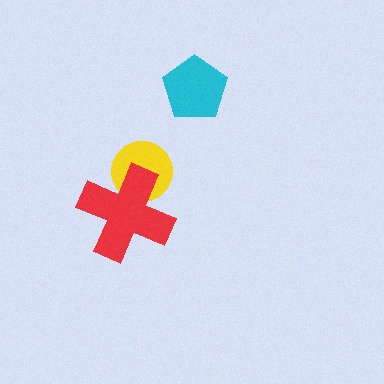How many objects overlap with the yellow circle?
1 object overlaps with the yellow circle.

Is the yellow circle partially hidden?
Yes, it is partially covered by another shape.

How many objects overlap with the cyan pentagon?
0 objects overlap with the cyan pentagon.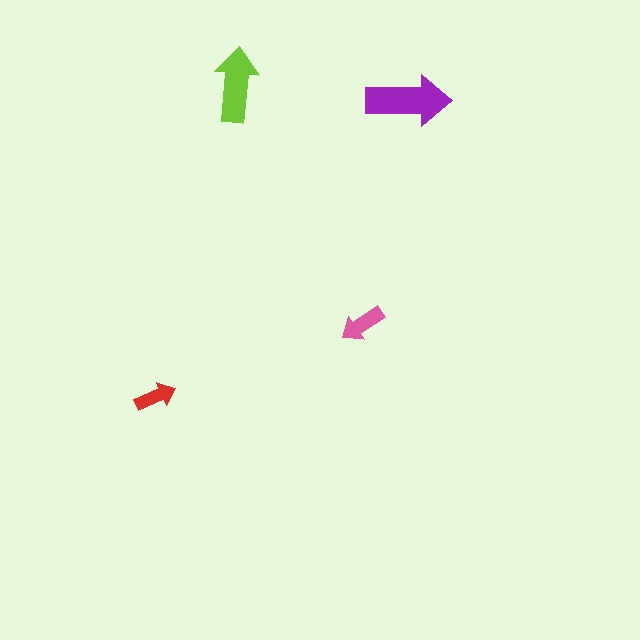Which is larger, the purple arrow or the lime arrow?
The purple one.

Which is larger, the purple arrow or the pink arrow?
The purple one.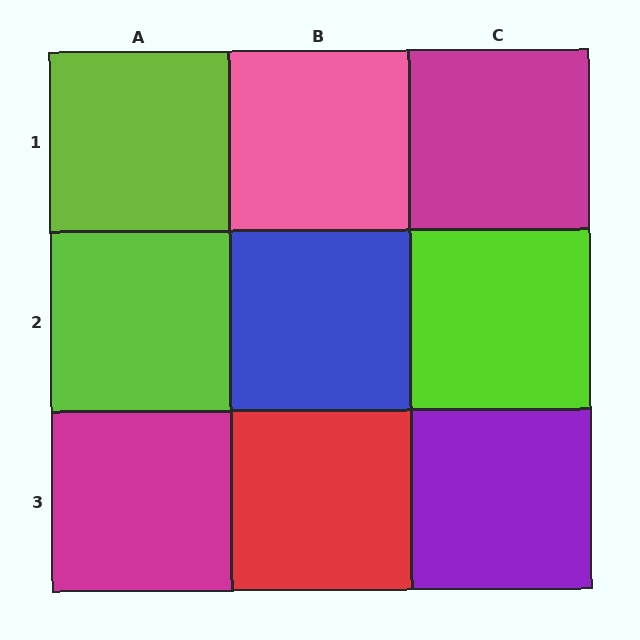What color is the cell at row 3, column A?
Magenta.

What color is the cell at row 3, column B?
Red.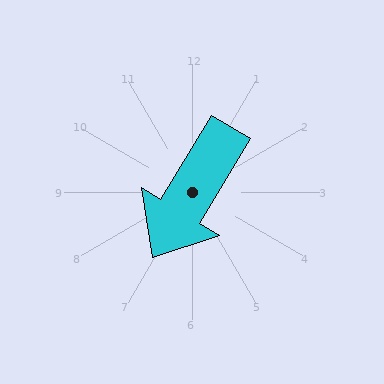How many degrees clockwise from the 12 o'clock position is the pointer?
Approximately 211 degrees.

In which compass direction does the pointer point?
Southwest.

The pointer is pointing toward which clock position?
Roughly 7 o'clock.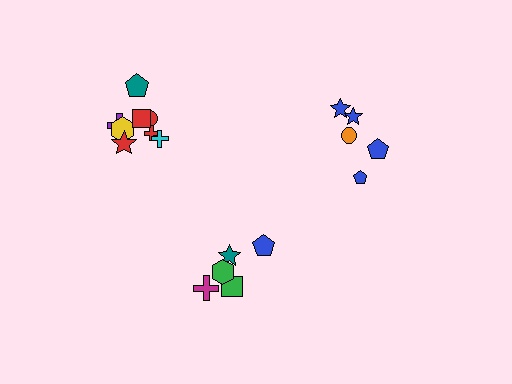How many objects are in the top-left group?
There are 8 objects.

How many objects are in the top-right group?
There are 5 objects.